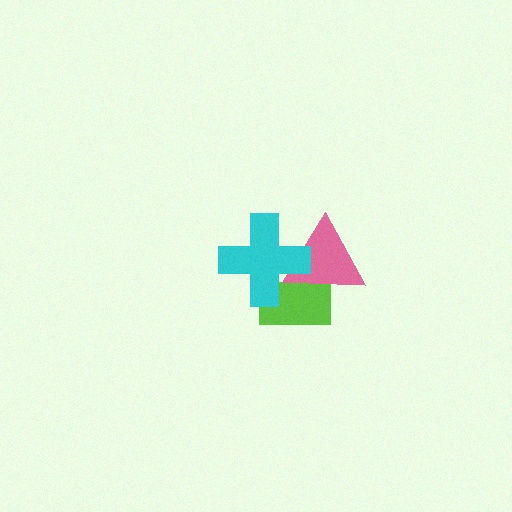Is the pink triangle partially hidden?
Yes, it is partially covered by another shape.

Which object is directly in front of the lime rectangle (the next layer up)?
The pink triangle is directly in front of the lime rectangle.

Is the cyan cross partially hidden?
No, no other shape covers it.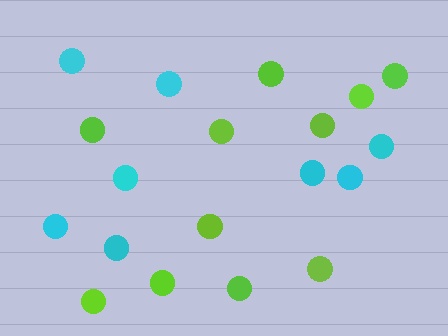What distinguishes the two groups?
There are 2 groups: one group of cyan circles (8) and one group of lime circles (11).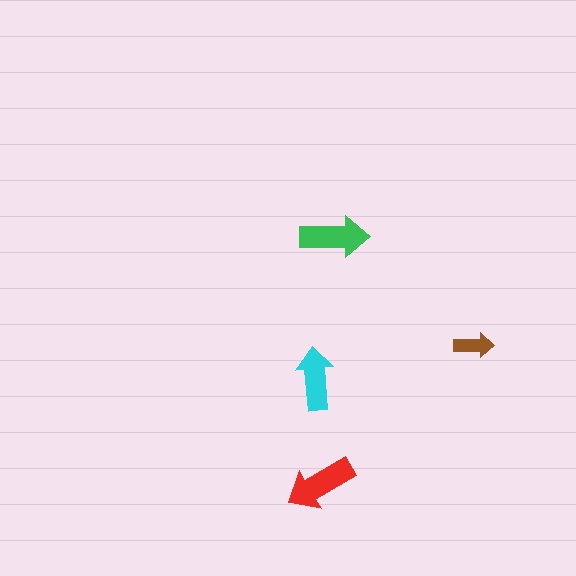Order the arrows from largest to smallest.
the red one, the green one, the cyan one, the brown one.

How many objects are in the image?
There are 4 objects in the image.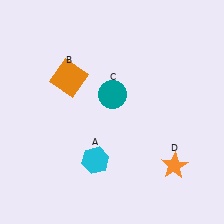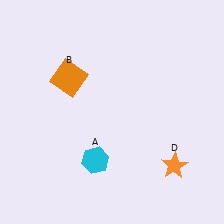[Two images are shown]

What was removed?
The teal circle (C) was removed in Image 2.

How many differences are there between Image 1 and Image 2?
There is 1 difference between the two images.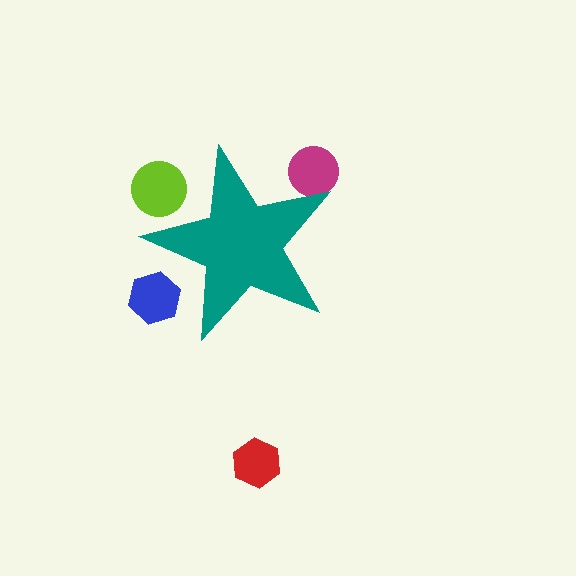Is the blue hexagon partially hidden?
Yes, the blue hexagon is partially hidden behind the teal star.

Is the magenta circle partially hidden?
Yes, the magenta circle is partially hidden behind the teal star.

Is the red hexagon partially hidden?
No, the red hexagon is fully visible.